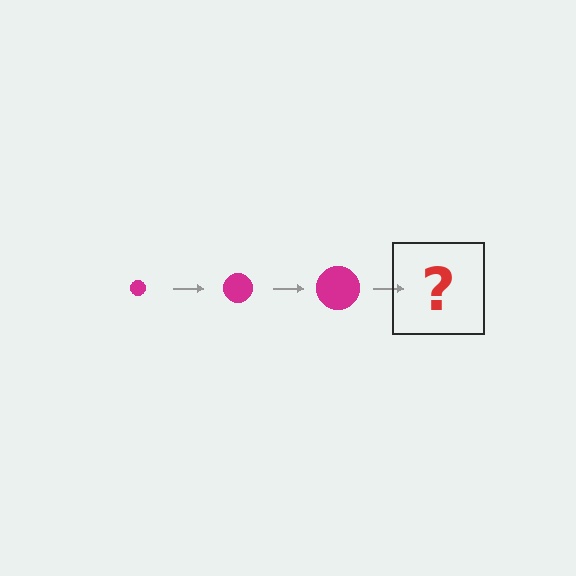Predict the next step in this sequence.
The next step is a magenta circle, larger than the previous one.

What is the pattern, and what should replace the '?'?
The pattern is that the circle gets progressively larger each step. The '?' should be a magenta circle, larger than the previous one.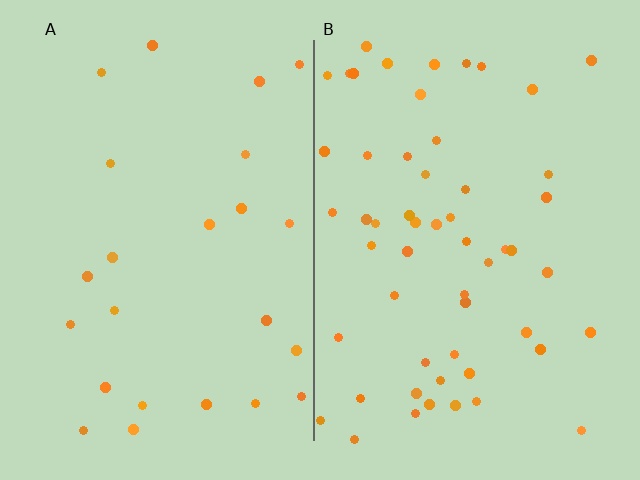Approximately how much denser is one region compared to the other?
Approximately 2.3× — region B over region A.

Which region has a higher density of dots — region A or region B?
B (the right).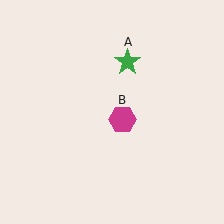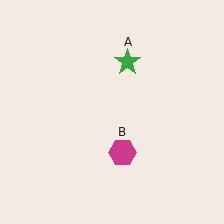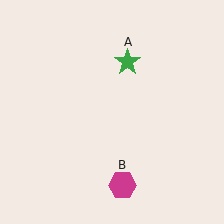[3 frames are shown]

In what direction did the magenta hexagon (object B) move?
The magenta hexagon (object B) moved down.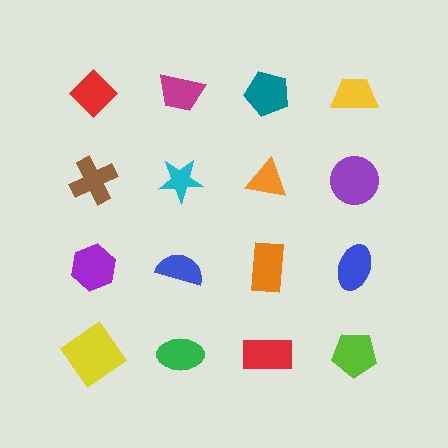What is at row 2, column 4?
A purple circle.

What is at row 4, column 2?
A green ellipse.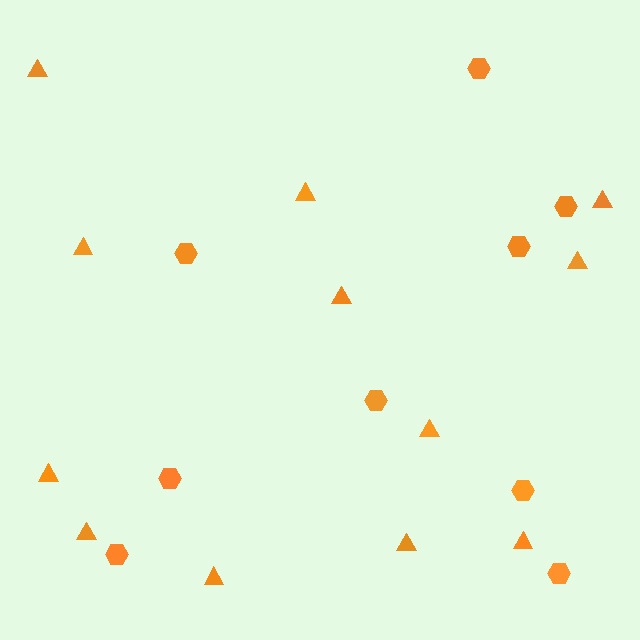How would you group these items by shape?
There are 2 groups: one group of hexagons (9) and one group of triangles (12).